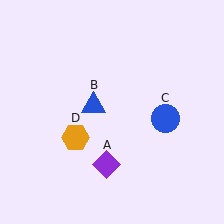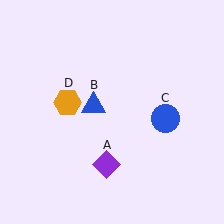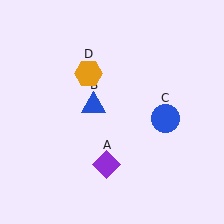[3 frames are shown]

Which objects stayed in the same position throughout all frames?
Purple diamond (object A) and blue triangle (object B) and blue circle (object C) remained stationary.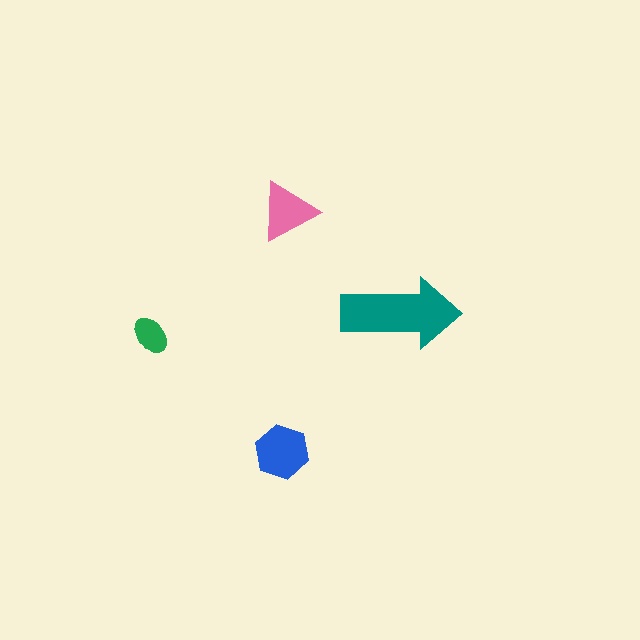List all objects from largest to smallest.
The teal arrow, the blue hexagon, the pink triangle, the green ellipse.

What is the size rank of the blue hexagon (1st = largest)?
2nd.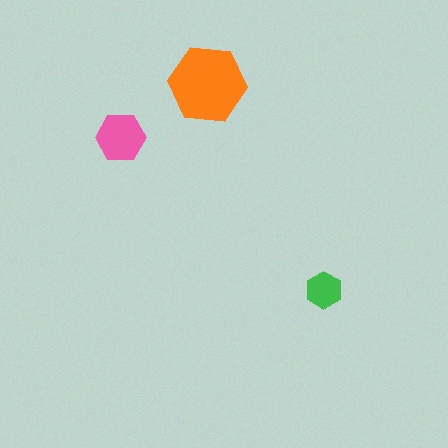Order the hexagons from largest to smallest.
the orange one, the pink one, the green one.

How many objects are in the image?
There are 3 objects in the image.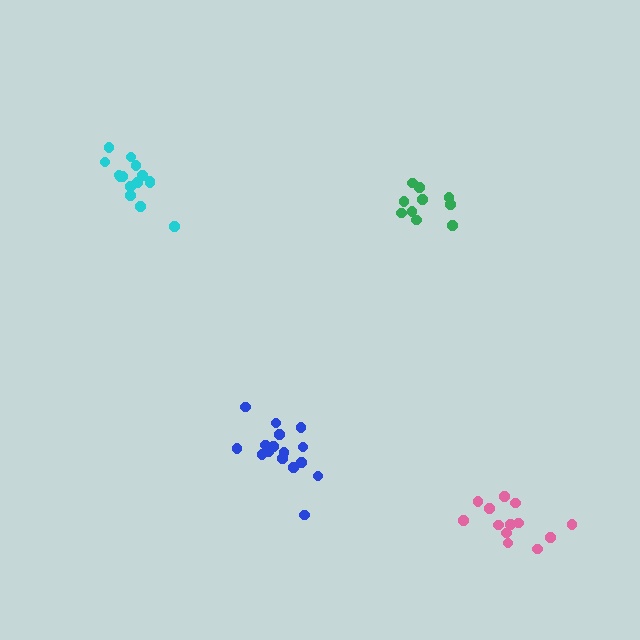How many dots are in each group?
Group 1: 10 dots, Group 2: 16 dots, Group 3: 15 dots, Group 4: 13 dots (54 total).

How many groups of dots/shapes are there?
There are 4 groups.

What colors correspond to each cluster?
The clusters are colored: green, blue, cyan, pink.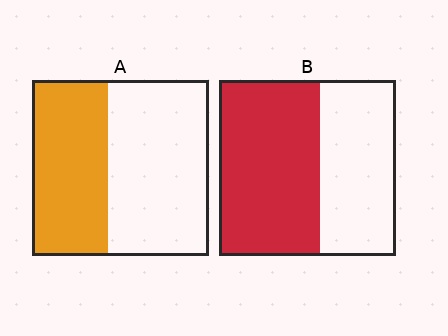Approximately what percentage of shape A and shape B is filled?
A is approximately 45% and B is approximately 55%.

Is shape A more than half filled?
No.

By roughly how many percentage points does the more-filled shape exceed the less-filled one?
By roughly 15 percentage points (B over A).